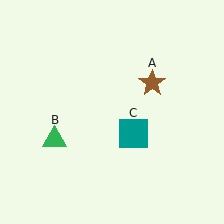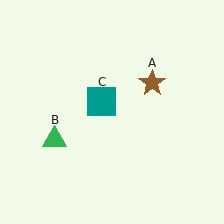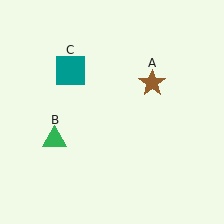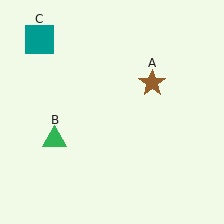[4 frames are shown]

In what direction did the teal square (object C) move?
The teal square (object C) moved up and to the left.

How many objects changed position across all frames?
1 object changed position: teal square (object C).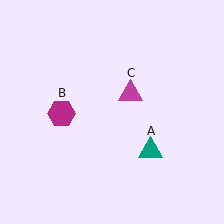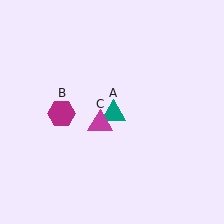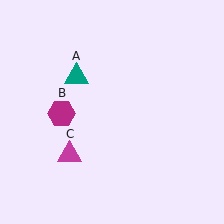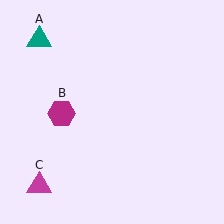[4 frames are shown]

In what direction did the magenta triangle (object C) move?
The magenta triangle (object C) moved down and to the left.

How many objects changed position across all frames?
2 objects changed position: teal triangle (object A), magenta triangle (object C).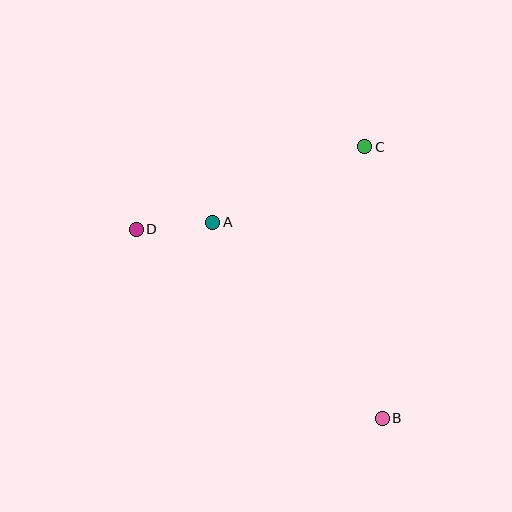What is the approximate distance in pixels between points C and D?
The distance between C and D is approximately 243 pixels.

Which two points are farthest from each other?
Points B and D are farthest from each other.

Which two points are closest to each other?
Points A and D are closest to each other.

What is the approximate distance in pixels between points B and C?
The distance between B and C is approximately 272 pixels.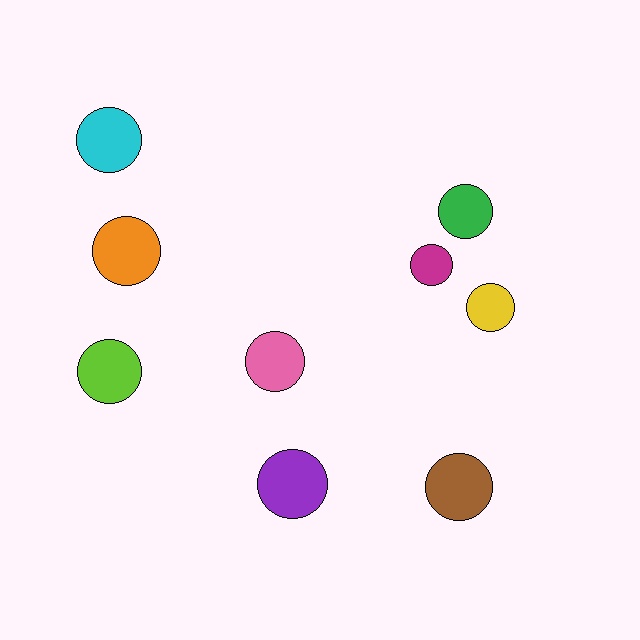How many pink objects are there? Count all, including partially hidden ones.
There is 1 pink object.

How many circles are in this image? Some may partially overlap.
There are 9 circles.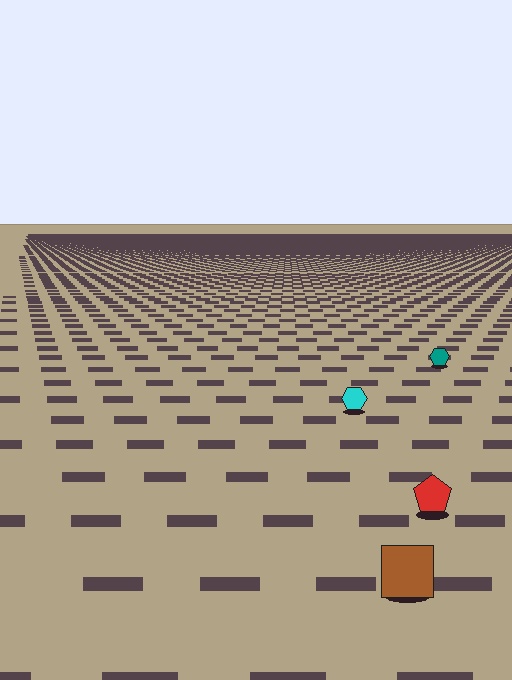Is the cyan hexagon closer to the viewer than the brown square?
No. The brown square is closer — you can tell from the texture gradient: the ground texture is coarser near it.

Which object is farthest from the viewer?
The teal hexagon is farthest from the viewer. It appears smaller and the ground texture around it is denser.